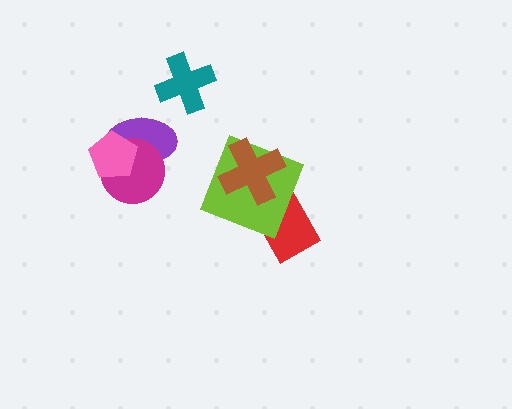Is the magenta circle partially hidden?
Yes, it is partially covered by another shape.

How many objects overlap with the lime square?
2 objects overlap with the lime square.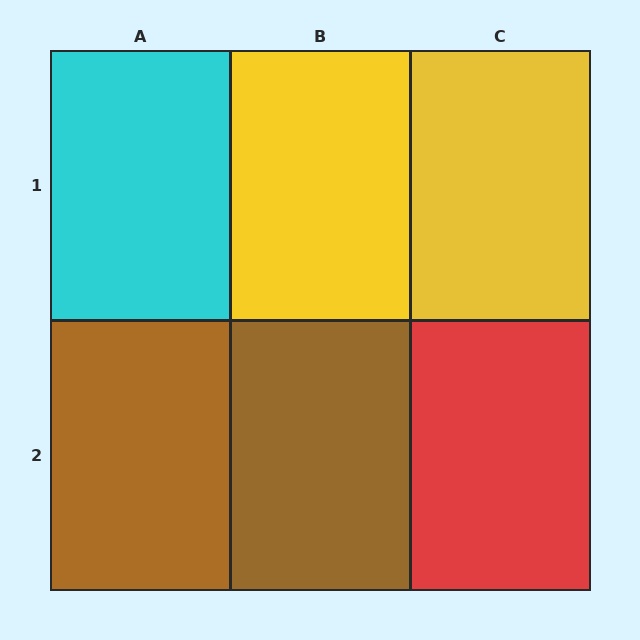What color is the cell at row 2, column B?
Brown.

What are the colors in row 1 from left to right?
Cyan, yellow, yellow.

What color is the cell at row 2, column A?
Brown.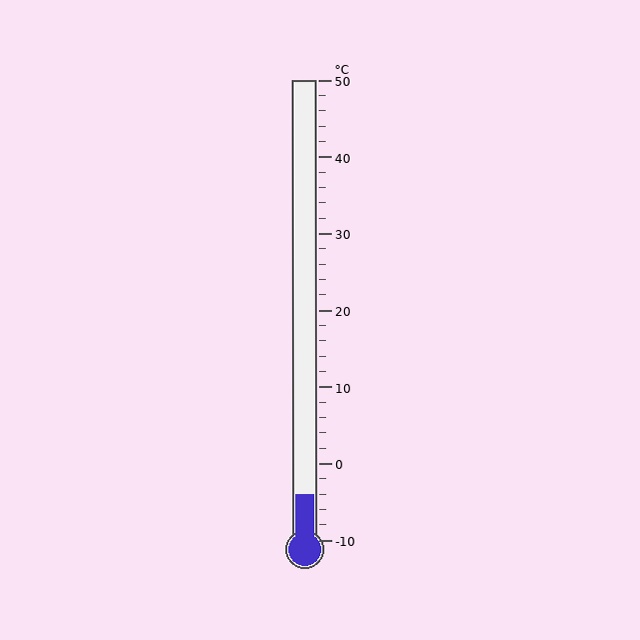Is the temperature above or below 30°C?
The temperature is below 30°C.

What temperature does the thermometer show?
The thermometer shows approximately -4°C.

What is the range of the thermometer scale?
The thermometer scale ranges from -10°C to 50°C.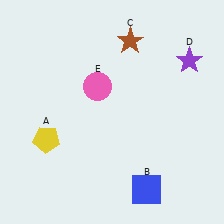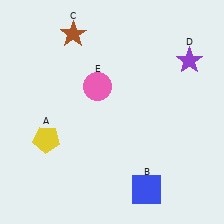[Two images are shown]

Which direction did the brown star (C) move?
The brown star (C) moved left.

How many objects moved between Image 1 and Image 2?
1 object moved between the two images.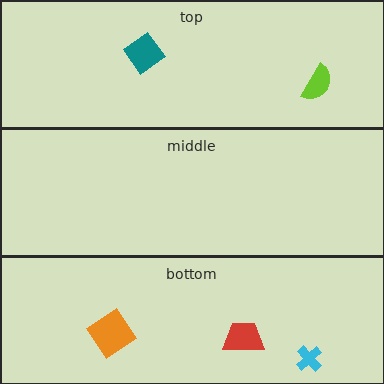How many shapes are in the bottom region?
3.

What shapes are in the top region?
The teal diamond, the lime semicircle.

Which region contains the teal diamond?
The top region.